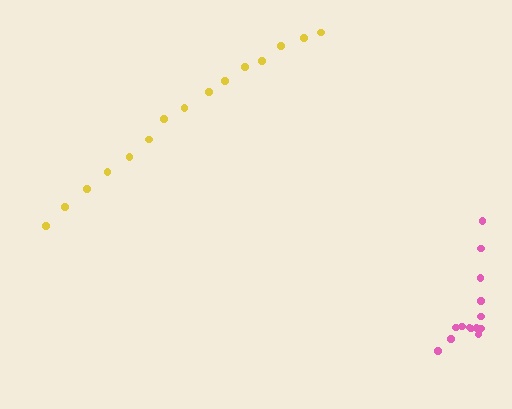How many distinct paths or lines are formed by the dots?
There are 2 distinct paths.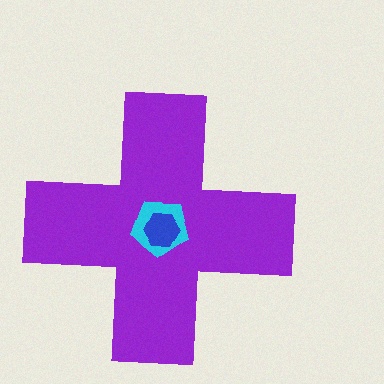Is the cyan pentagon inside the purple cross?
Yes.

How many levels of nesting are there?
3.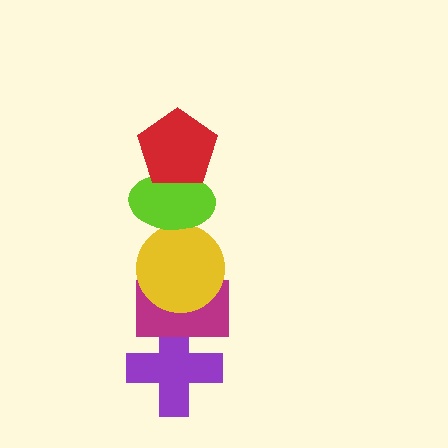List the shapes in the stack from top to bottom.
From top to bottom: the red pentagon, the lime ellipse, the yellow circle, the magenta rectangle, the purple cross.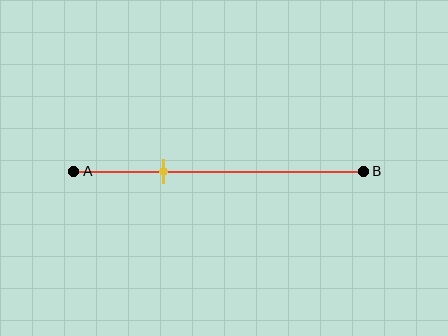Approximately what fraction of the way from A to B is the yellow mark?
The yellow mark is approximately 30% of the way from A to B.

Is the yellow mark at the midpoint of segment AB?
No, the mark is at about 30% from A, not at the 50% midpoint.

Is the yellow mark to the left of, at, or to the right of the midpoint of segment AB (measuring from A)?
The yellow mark is to the left of the midpoint of segment AB.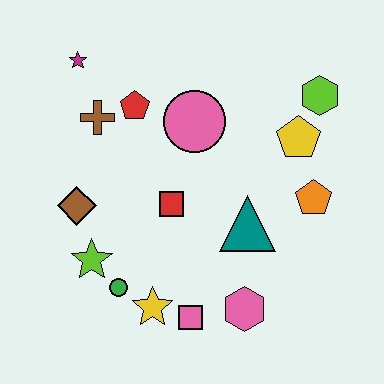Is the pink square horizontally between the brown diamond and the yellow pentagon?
Yes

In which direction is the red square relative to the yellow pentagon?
The red square is to the left of the yellow pentagon.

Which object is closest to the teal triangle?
The orange pentagon is closest to the teal triangle.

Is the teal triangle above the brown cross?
No